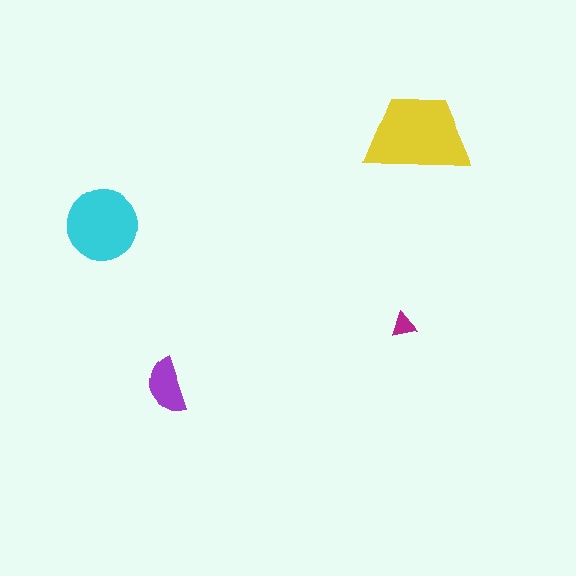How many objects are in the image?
There are 4 objects in the image.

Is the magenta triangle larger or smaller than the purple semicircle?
Smaller.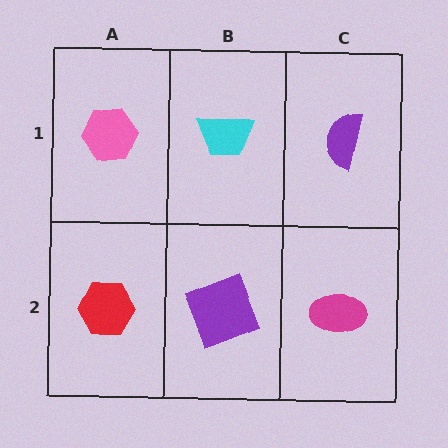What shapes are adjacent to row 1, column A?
A red hexagon (row 2, column A), a cyan trapezoid (row 1, column B).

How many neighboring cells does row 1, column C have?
2.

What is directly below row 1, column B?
A purple square.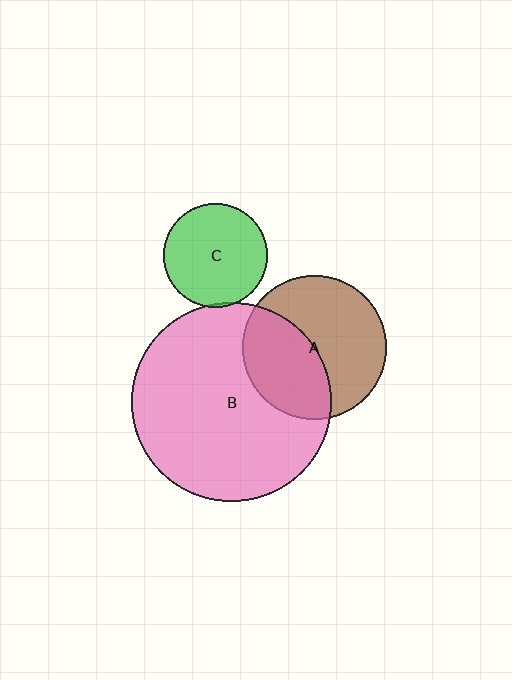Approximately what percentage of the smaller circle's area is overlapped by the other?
Approximately 5%.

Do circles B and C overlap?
Yes.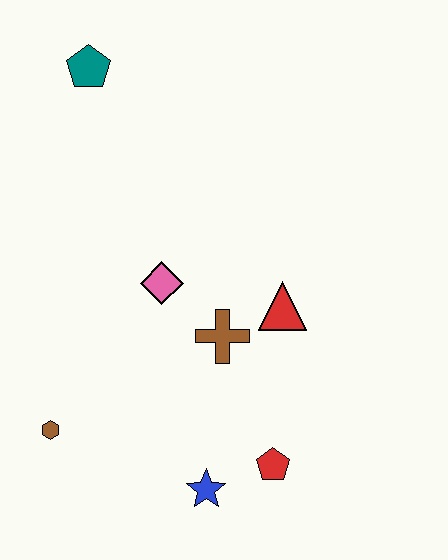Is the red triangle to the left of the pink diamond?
No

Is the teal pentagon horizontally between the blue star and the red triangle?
No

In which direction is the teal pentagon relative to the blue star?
The teal pentagon is above the blue star.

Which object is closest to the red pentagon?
The blue star is closest to the red pentagon.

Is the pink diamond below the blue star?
No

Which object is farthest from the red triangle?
The teal pentagon is farthest from the red triangle.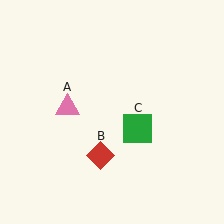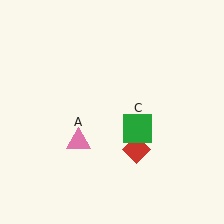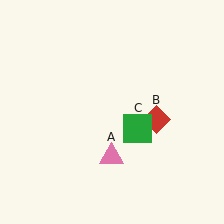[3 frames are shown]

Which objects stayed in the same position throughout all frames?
Green square (object C) remained stationary.